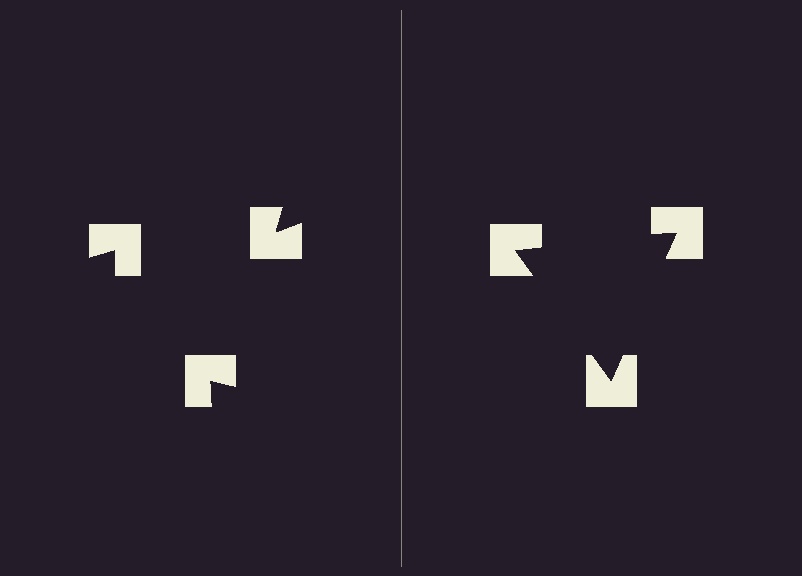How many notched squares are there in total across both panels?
6 — 3 on each side.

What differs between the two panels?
The notched squares are positioned identically on both sides; only the wedge orientations differ. On the right they align to a triangle; on the left they are misaligned.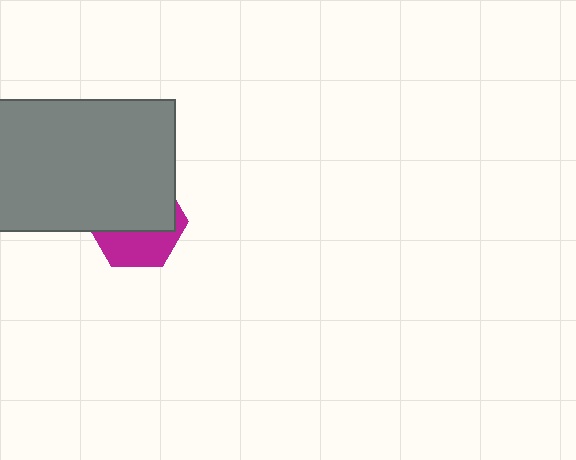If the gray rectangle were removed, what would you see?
You would see the complete magenta hexagon.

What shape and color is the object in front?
The object in front is a gray rectangle.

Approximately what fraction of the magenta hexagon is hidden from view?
Roughly 59% of the magenta hexagon is hidden behind the gray rectangle.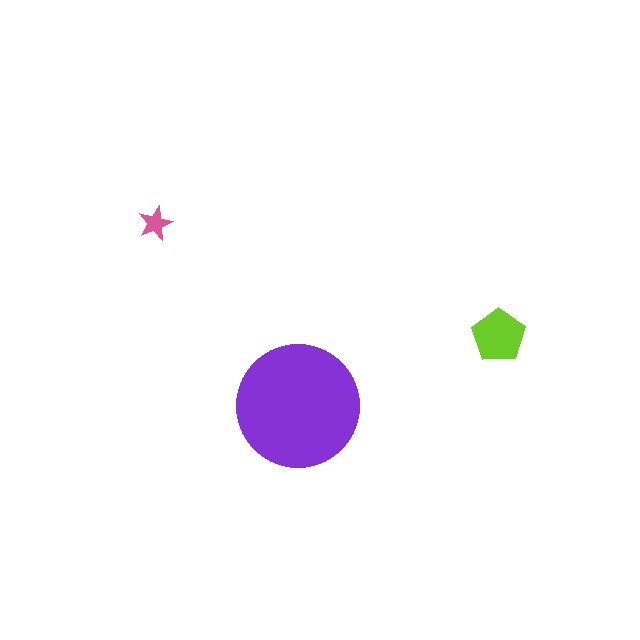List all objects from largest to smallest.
The purple circle, the lime pentagon, the pink star.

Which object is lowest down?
The purple circle is bottommost.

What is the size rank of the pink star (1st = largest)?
3rd.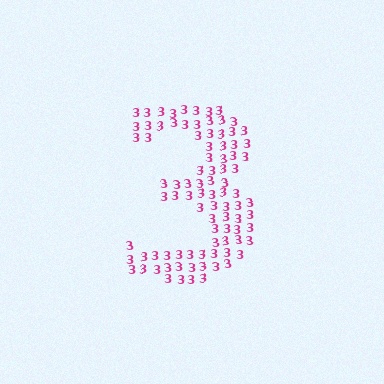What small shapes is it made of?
It is made of small digit 3's.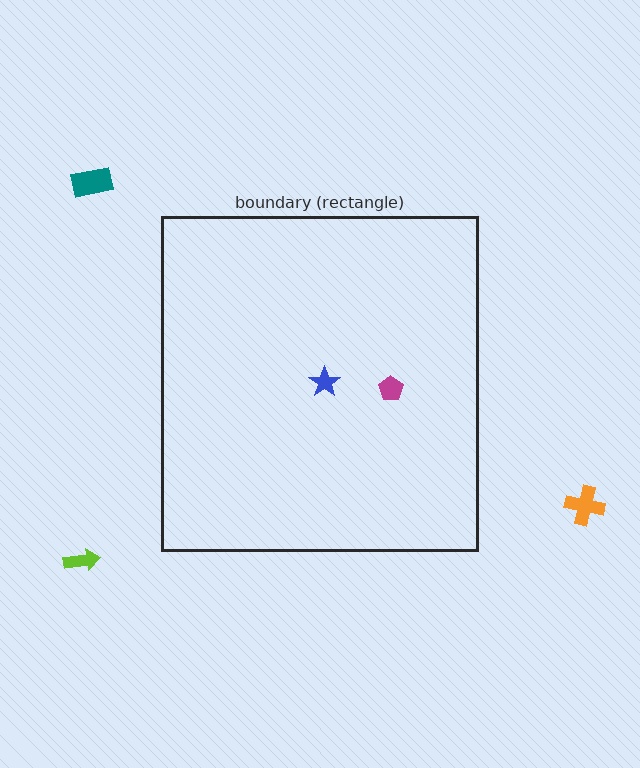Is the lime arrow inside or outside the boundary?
Outside.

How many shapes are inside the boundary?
2 inside, 3 outside.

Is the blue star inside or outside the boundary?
Inside.